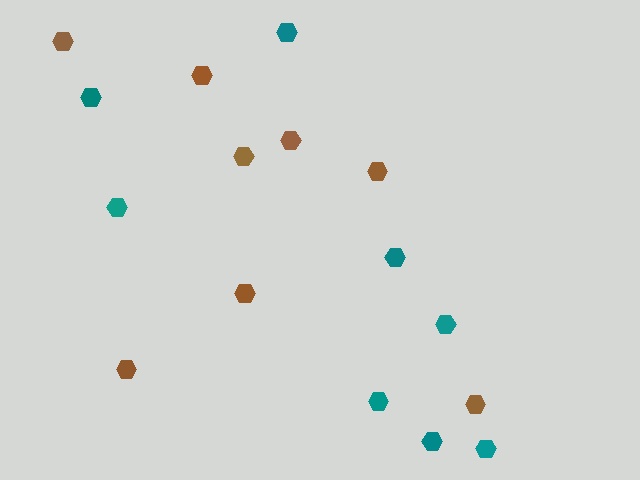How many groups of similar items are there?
There are 2 groups: one group of brown hexagons (8) and one group of teal hexagons (8).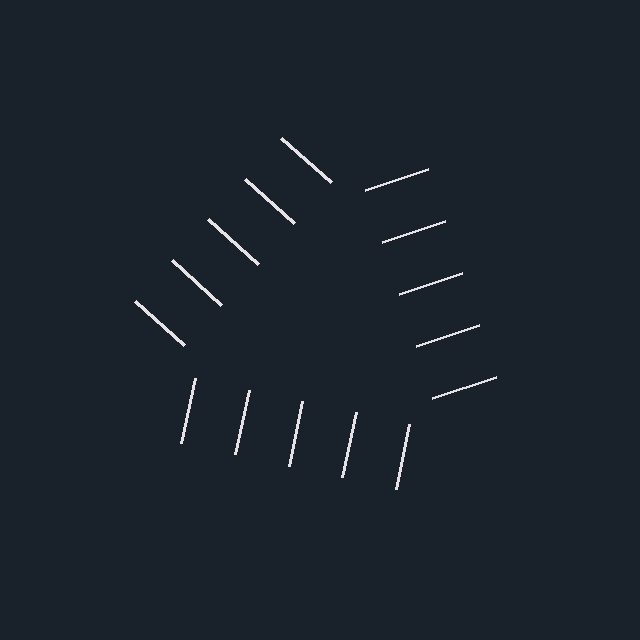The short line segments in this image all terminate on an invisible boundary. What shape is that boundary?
An illusory triangle — the line segments terminate on its edges but no continuous stroke is drawn.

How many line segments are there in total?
15 — 5 along each of the 3 edges.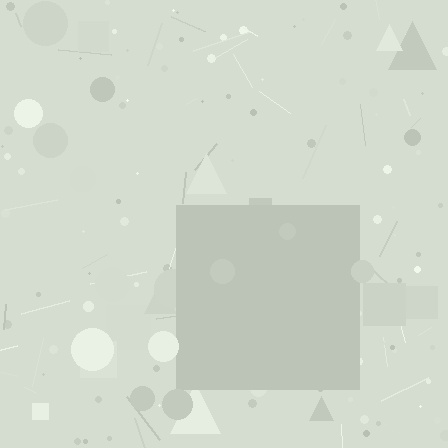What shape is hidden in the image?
A square is hidden in the image.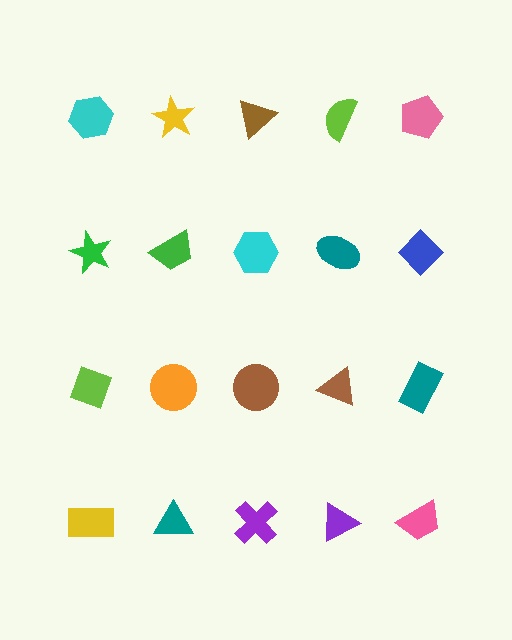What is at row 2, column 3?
A cyan hexagon.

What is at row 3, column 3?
A brown circle.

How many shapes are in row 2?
5 shapes.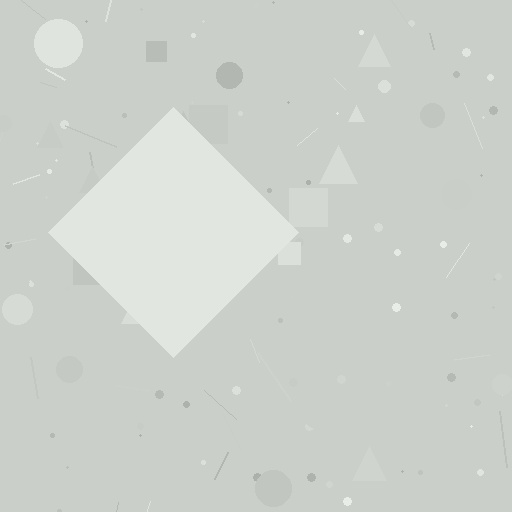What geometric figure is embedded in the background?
A diamond is embedded in the background.